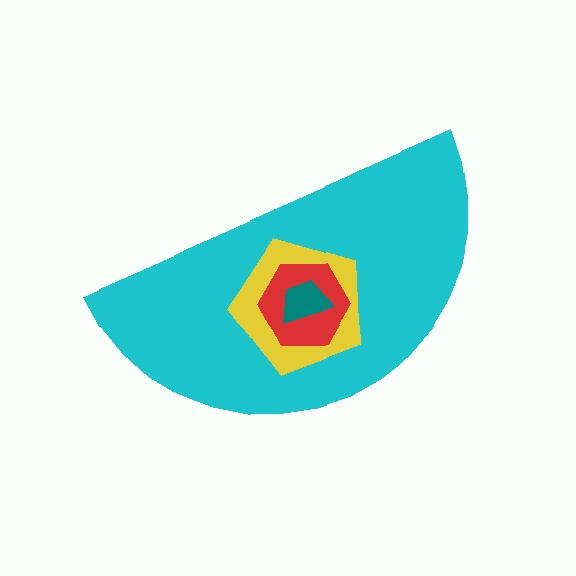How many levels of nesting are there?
4.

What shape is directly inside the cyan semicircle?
The yellow pentagon.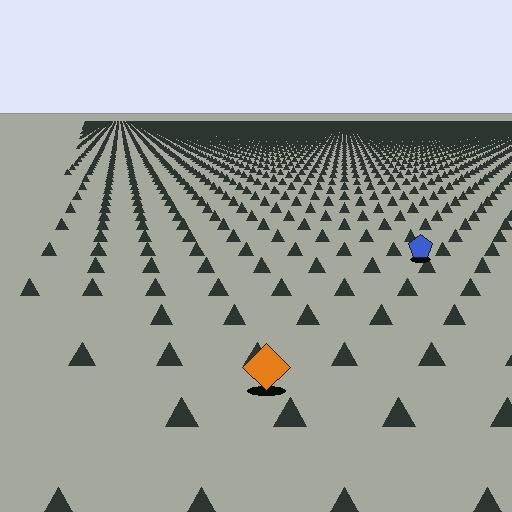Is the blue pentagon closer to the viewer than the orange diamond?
No. The orange diamond is closer — you can tell from the texture gradient: the ground texture is coarser near it.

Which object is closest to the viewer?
The orange diamond is closest. The texture marks near it are larger and more spread out.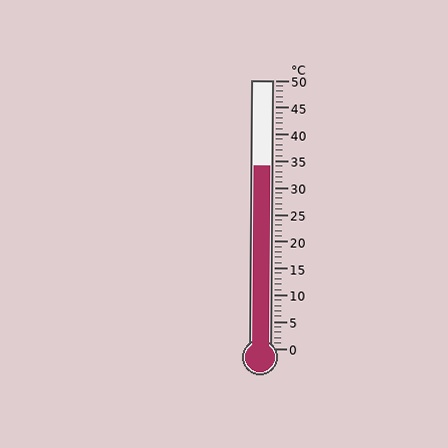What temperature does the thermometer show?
The thermometer shows approximately 34°C.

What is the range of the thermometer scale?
The thermometer scale ranges from 0°C to 50°C.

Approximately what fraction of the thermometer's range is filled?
The thermometer is filled to approximately 70% of its range.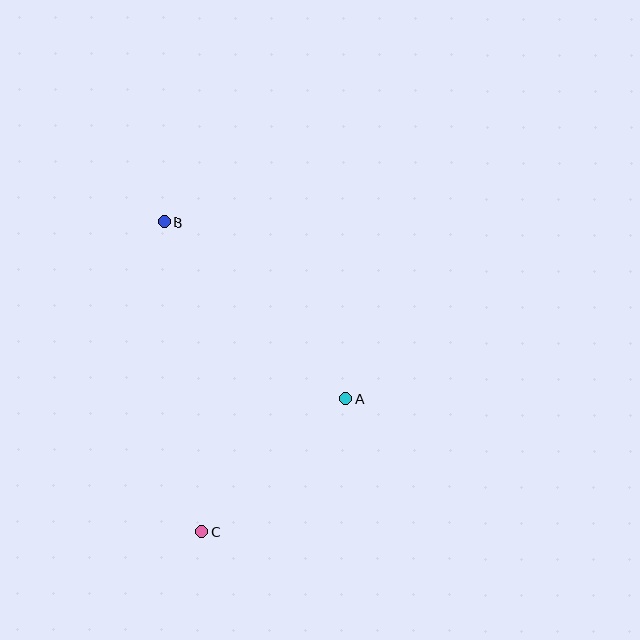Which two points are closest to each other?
Points A and C are closest to each other.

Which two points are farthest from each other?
Points B and C are farthest from each other.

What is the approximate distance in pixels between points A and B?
The distance between A and B is approximately 253 pixels.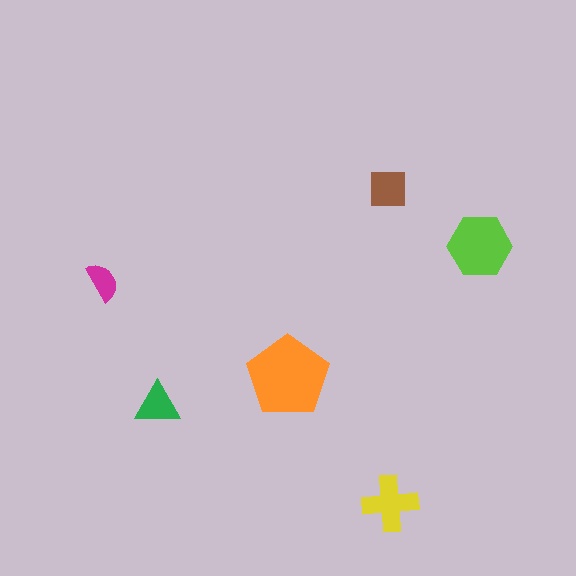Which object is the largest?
The orange pentagon.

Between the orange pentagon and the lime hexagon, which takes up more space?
The orange pentagon.